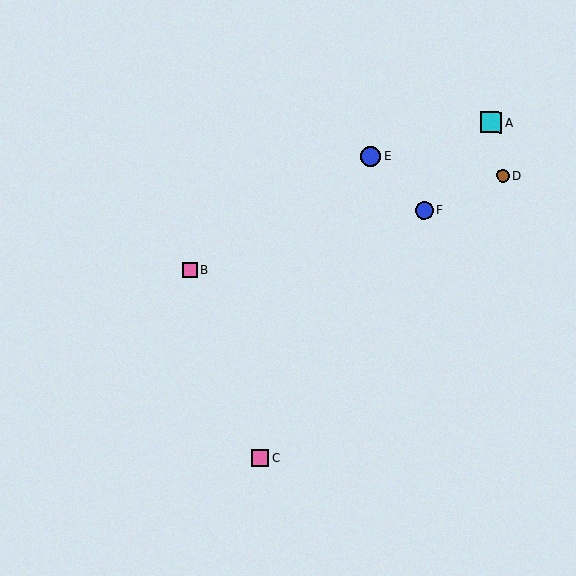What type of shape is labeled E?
Shape E is a blue circle.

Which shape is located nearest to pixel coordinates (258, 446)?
The pink square (labeled C) at (260, 458) is nearest to that location.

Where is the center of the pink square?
The center of the pink square is at (190, 270).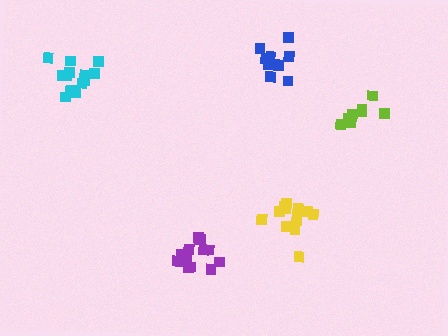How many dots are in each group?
Group 1: 10 dots, Group 2: 13 dots, Group 3: 13 dots, Group 4: 10 dots, Group 5: 14 dots (60 total).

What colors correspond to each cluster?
The clusters are colored: lime, purple, yellow, blue, cyan.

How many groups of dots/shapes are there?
There are 5 groups.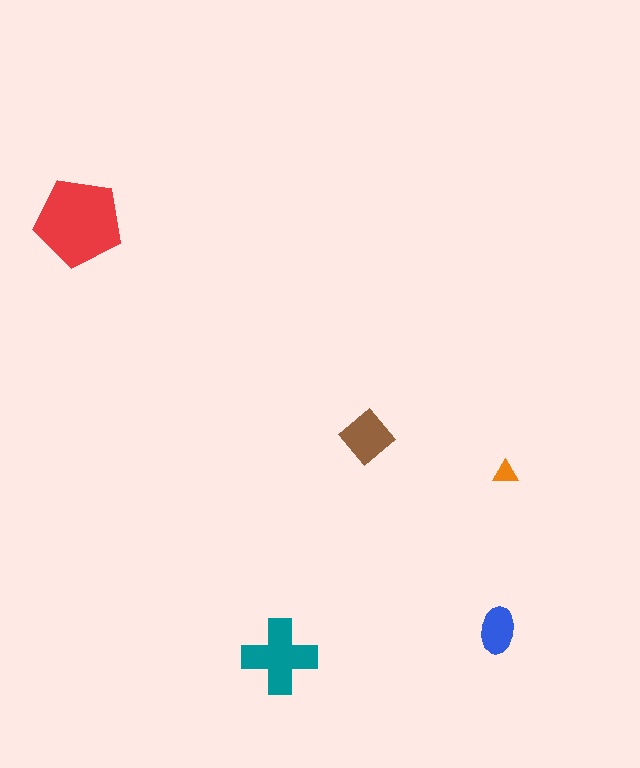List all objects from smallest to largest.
The orange triangle, the blue ellipse, the brown diamond, the teal cross, the red pentagon.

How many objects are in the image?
There are 5 objects in the image.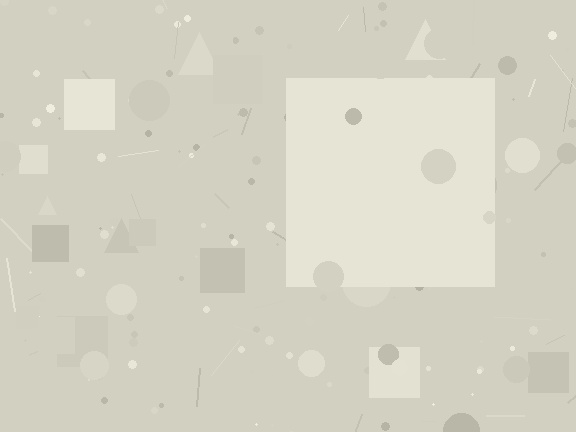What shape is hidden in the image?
A square is hidden in the image.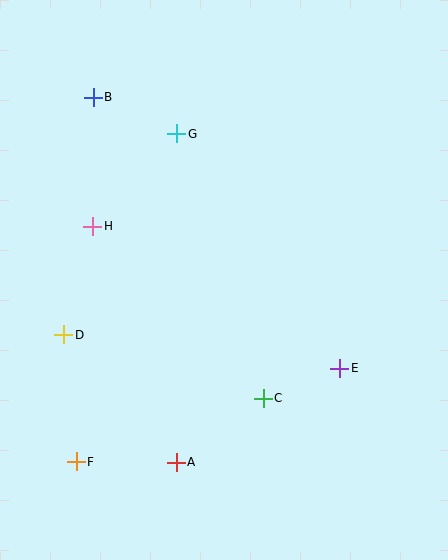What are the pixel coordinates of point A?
Point A is at (176, 462).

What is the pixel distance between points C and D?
The distance between C and D is 210 pixels.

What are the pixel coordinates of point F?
Point F is at (76, 462).